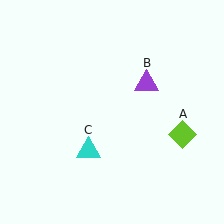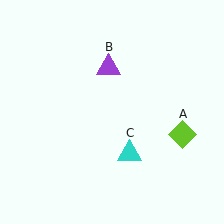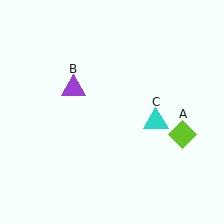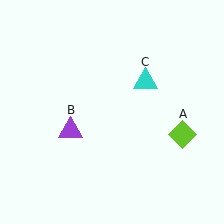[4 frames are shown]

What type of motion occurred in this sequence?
The purple triangle (object B), cyan triangle (object C) rotated counterclockwise around the center of the scene.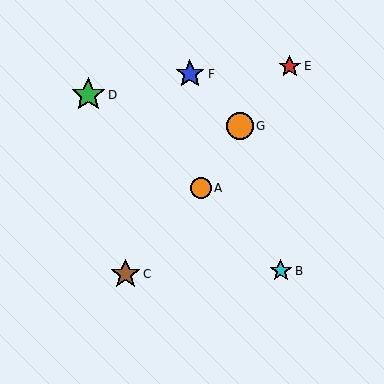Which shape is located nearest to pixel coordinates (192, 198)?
The orange circle (labeled A) at (201, 188) is nearest to that location.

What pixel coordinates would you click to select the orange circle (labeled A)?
Click at (201, 188) to select the orange circle A.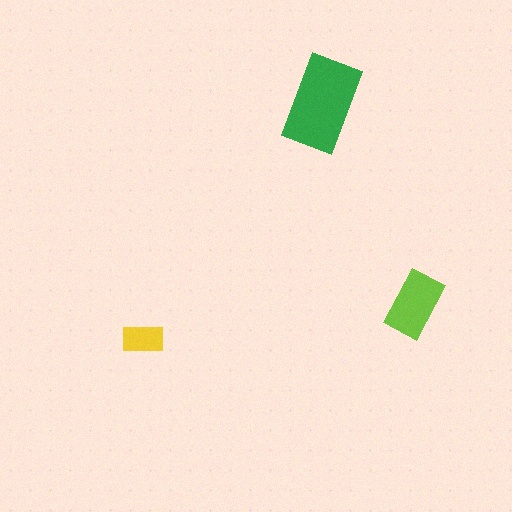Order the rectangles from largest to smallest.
the green one, the lime one, the yellow one.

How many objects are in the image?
There are 3 objects in the image.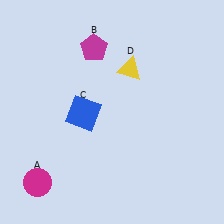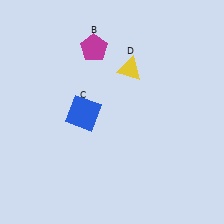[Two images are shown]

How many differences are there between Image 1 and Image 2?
There is 1 difference between the two images.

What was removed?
The magenta circle (A) was removed in Image 2.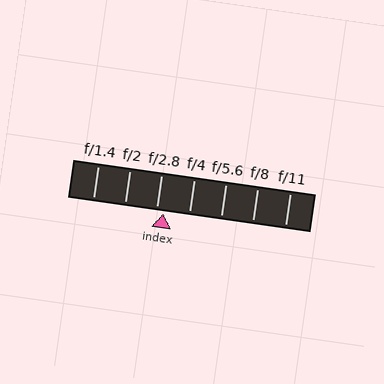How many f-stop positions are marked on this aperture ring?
There are 7 f-stop positions marked.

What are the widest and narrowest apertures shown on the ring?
The widest aperture shown is f/1.4 and the narrowest is f/11.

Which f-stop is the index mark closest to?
The index mark is closest to f/2.8.